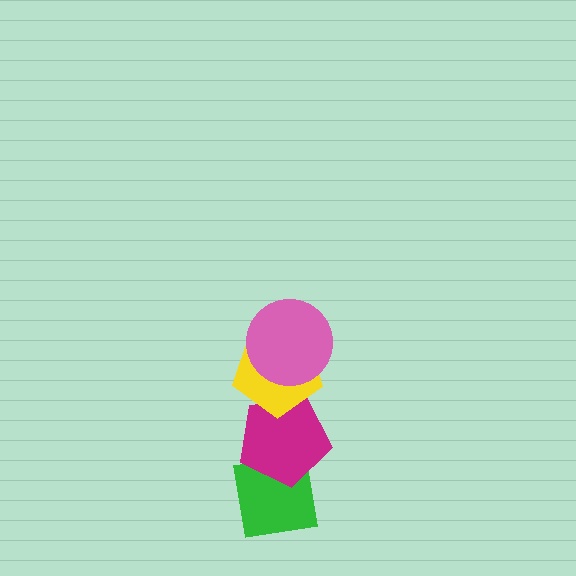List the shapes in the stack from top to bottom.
From top to bottom: the pink circle, the yellow pentagon, the magenta pentagon, the green square.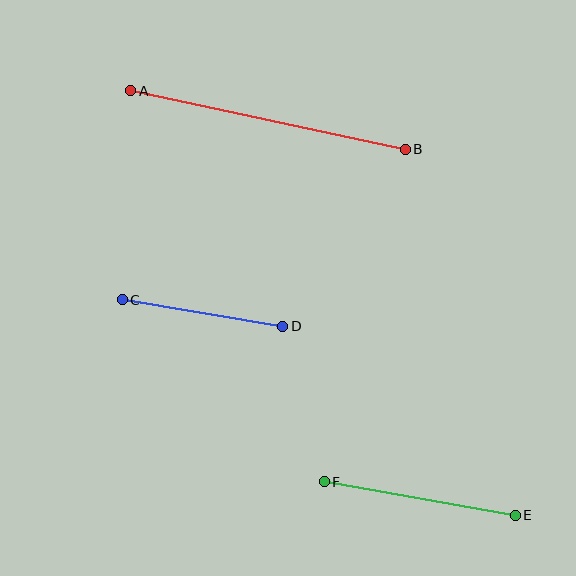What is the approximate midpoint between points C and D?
The midpoint is at approximately (202, 313) pixels.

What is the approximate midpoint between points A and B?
The midpoint is at approximately (268, 120) pixels.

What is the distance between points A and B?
The distance is approximately 280 pixels.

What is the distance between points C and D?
The distance is approximately 163 pixels.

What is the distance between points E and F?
The distance is approximately 194 pixels.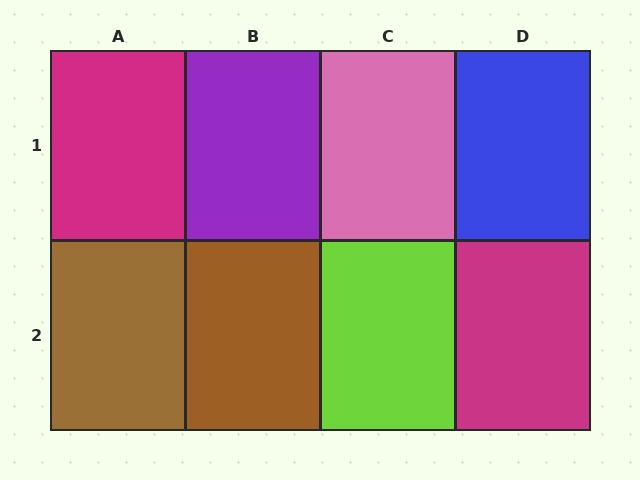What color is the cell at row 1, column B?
Purple.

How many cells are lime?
1 cell is lime.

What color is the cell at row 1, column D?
Blue.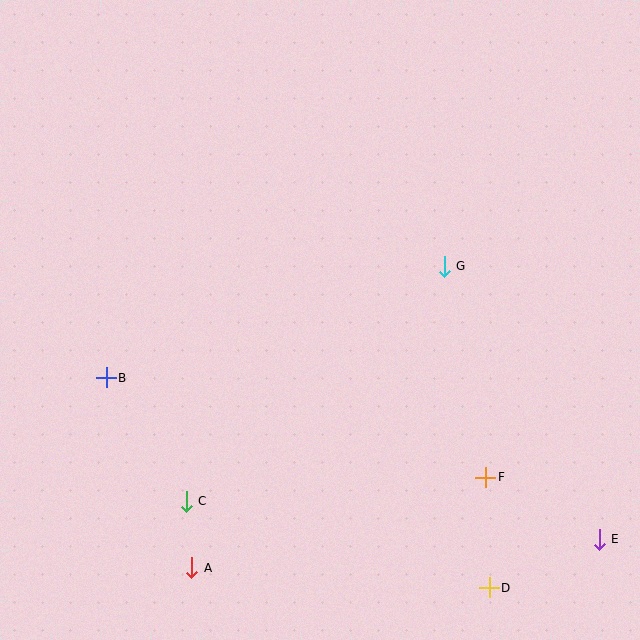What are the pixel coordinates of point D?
Point D is at (489, 588).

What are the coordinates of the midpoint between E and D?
The midpoint between E and D is at (544, 563).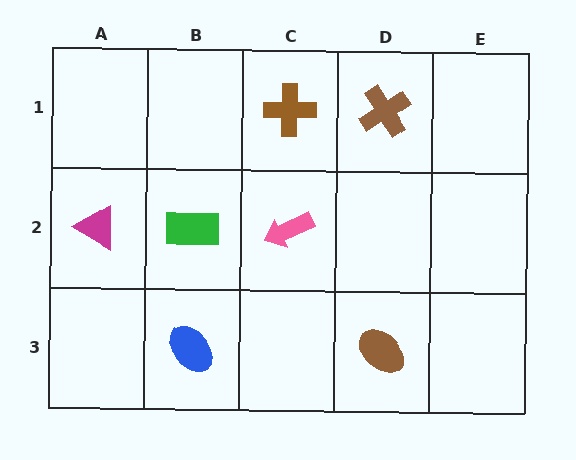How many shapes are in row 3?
2 shapes.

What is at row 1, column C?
A brown cross.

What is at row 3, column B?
A blue ellipse.